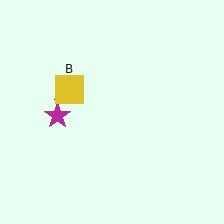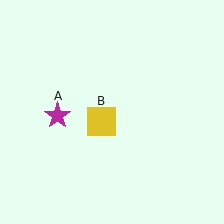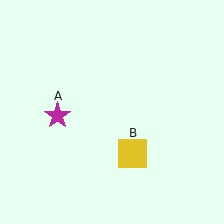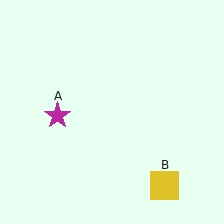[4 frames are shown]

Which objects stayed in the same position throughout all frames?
Magenta star (object A) remained stationary.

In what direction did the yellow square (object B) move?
The yellow square (object B) moved down and to the right.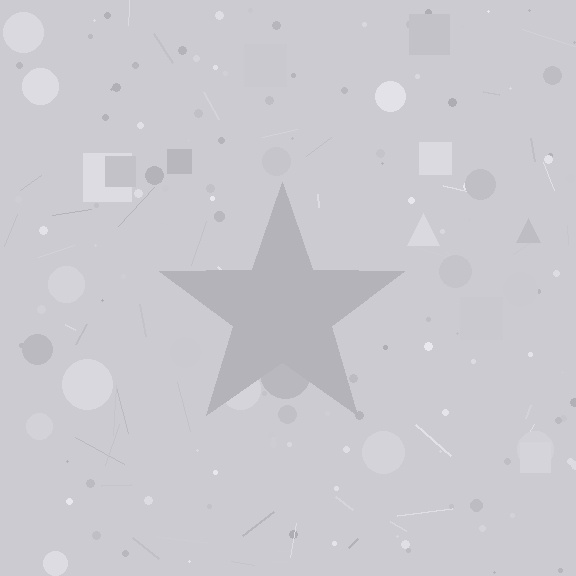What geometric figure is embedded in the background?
A star is embedded in the background.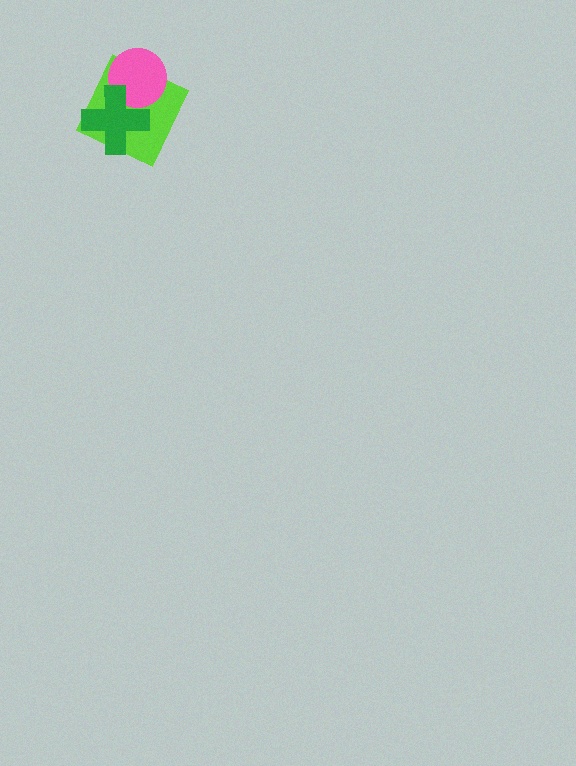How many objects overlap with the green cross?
2 objects overlap with the green cross.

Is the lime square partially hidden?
Yes, it is partially covered by another shape.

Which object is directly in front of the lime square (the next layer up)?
The pink circle is directly in front of the lime square.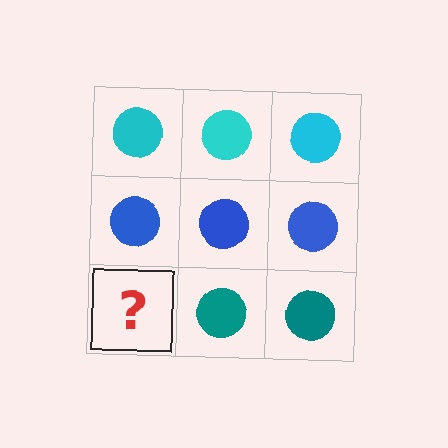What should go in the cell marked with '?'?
The missing cell should contain a teal circle.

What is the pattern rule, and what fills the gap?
The rule is that each row has a consistent color. The gap should be filled with a teal circle.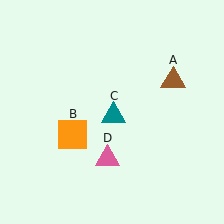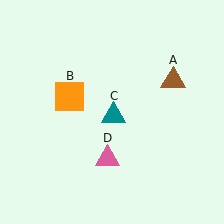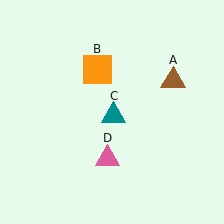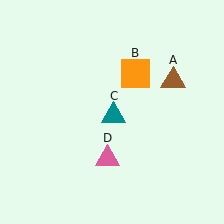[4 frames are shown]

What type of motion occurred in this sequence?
The orange square (object B) rotated clockwise around the center of the scene.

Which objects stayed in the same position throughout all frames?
Brown triangle (object A) and teal triangle (object C) and pink triangle (object D) remained stationary.